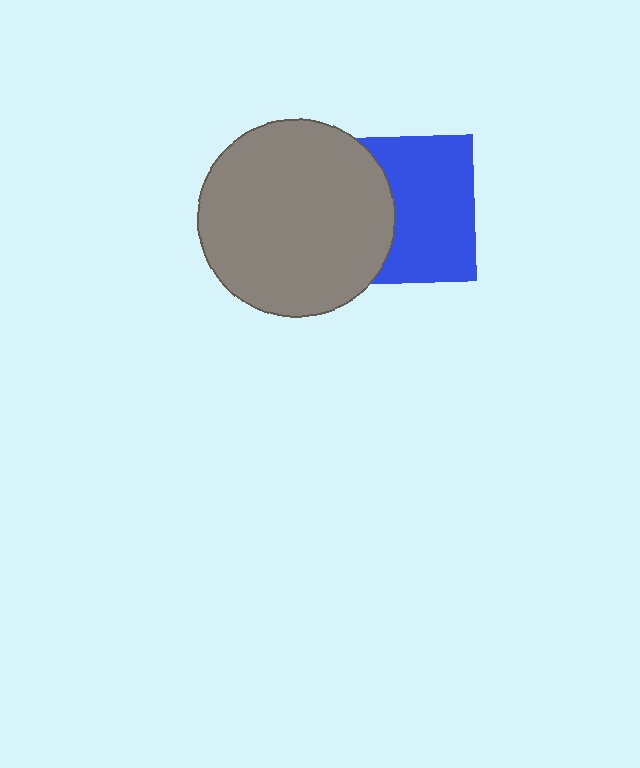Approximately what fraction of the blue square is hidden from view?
Roughly 40% of the blue square is hidden behind the gray circle.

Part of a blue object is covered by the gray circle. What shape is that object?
It is a square.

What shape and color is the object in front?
The object in front is a gray circle.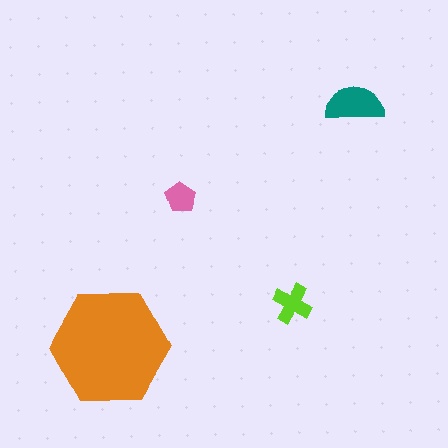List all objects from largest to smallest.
The orange hexagon, the teal semicircle, the lime cross, the pink pentagon.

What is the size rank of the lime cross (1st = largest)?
3rd.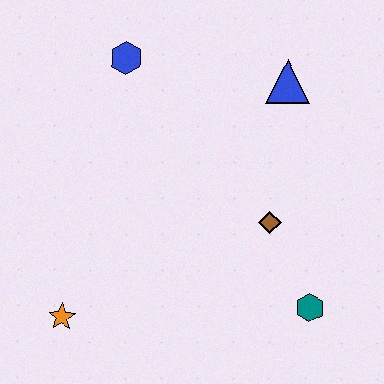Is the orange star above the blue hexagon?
No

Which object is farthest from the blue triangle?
The orange star is farthest from the blue triangle.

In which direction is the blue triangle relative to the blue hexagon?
The blue triangle is to the right of the blue hexagon.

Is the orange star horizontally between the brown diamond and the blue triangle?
No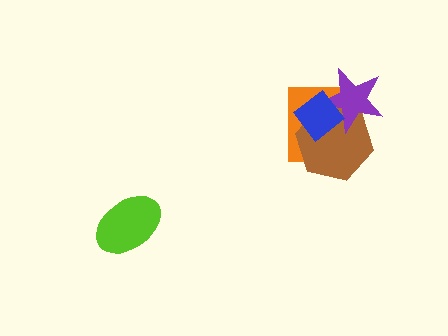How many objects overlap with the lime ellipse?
0 objects overlap with the lime ellipse.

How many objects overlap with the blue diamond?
3 objects overlap with the blue diamond.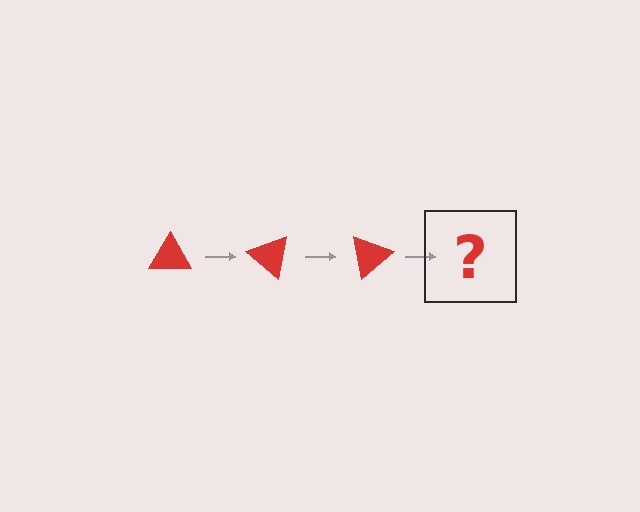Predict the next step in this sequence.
The next step is a red triangle rotated 120 degrees.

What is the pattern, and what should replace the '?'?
The pattern is that the triangle rotates 40 degrees each step. The '?' should be a red triangle rotated 120 degrees.